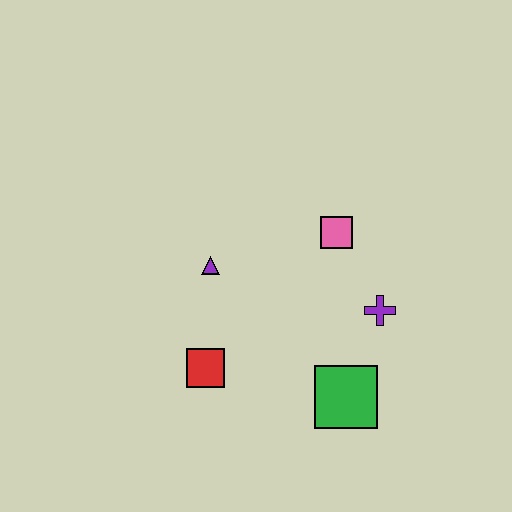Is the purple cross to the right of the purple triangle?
Yes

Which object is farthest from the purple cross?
The red square is farthest from the purple cross.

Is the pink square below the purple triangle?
No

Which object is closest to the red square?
The purple triangle is closest to the red square.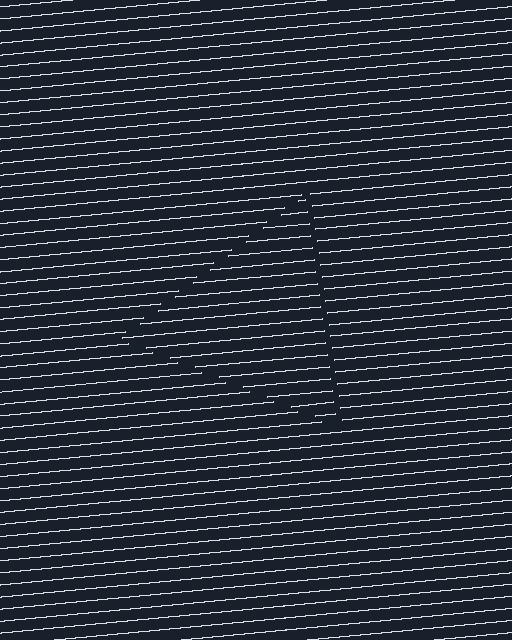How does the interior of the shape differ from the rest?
The interior of the shape contains the same grating, shifted by half a period — the contour is defined by the phase discontinuity where line-ends from the inner and outer gratings abut.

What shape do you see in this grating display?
An illusory triangle. The interior of the shape contains the same grating, shifted by half a period — the contour is defined by the phase discontinuity where line-ends from the inner and outer gratings abut.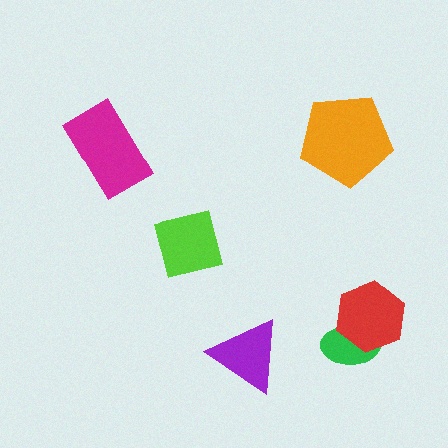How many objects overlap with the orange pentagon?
0 objects overlap with the orange pentagon.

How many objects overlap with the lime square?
0 objects overlap with the lime square.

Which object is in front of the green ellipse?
The red hexagon is in front of the green ellipse.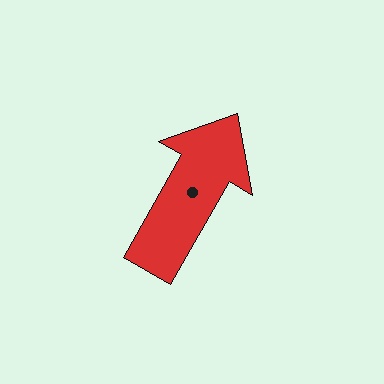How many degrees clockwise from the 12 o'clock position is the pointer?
Approximately 30 degrees.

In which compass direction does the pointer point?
Northeast.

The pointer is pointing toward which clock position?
Roughly 1 o'clock.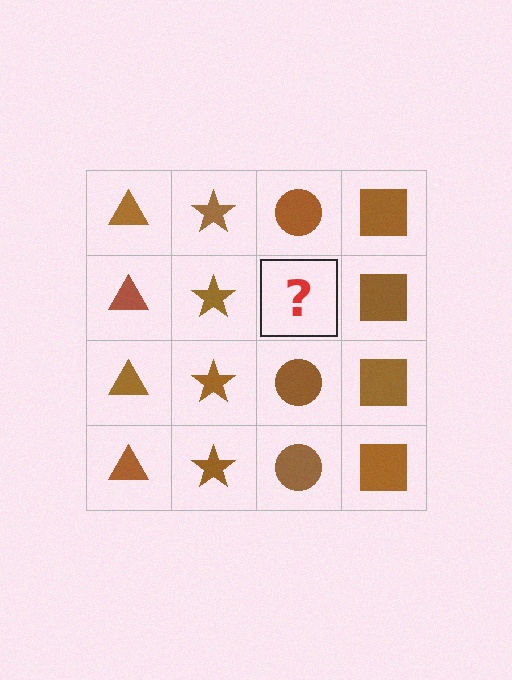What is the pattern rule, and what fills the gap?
The rule is that each column has a consistent shape. The gap should be filled with a brown circle.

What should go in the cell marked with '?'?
The missing cell should contain a brown circle.